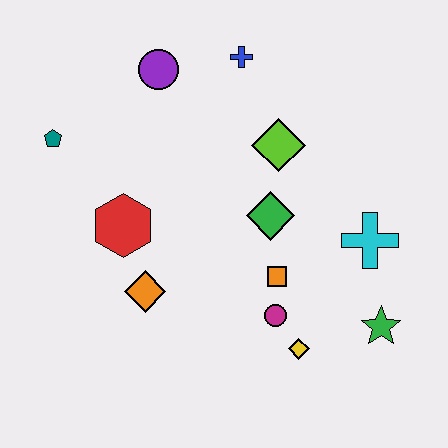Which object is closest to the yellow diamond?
The magenta circle is closest to the yellow diamond.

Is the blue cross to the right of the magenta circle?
No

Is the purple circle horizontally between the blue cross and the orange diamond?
Yes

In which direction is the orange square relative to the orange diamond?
The orange square is to the right of the orange diamond.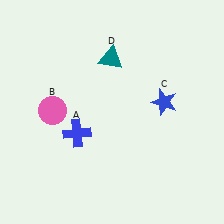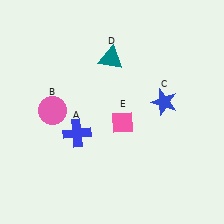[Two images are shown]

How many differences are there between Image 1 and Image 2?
There is 1 difference between the two images.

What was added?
A pink diamond (E) was added in Image 2.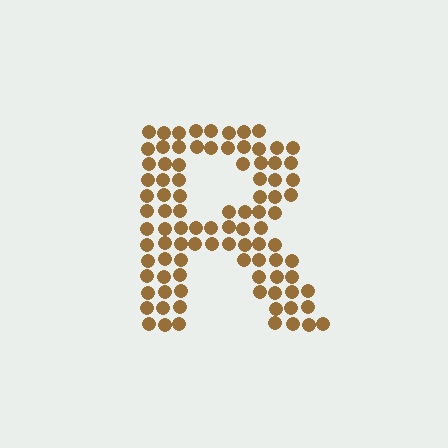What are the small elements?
The small elements are circles.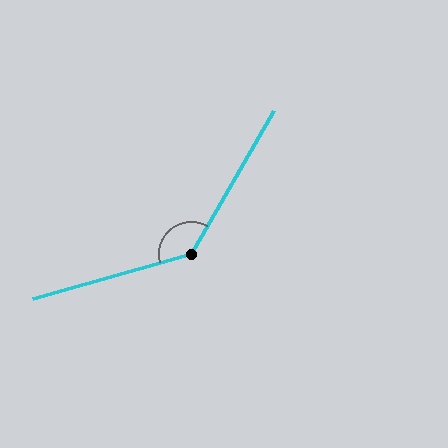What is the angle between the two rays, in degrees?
Approximately 136 degrees.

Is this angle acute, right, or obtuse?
It is obtuse.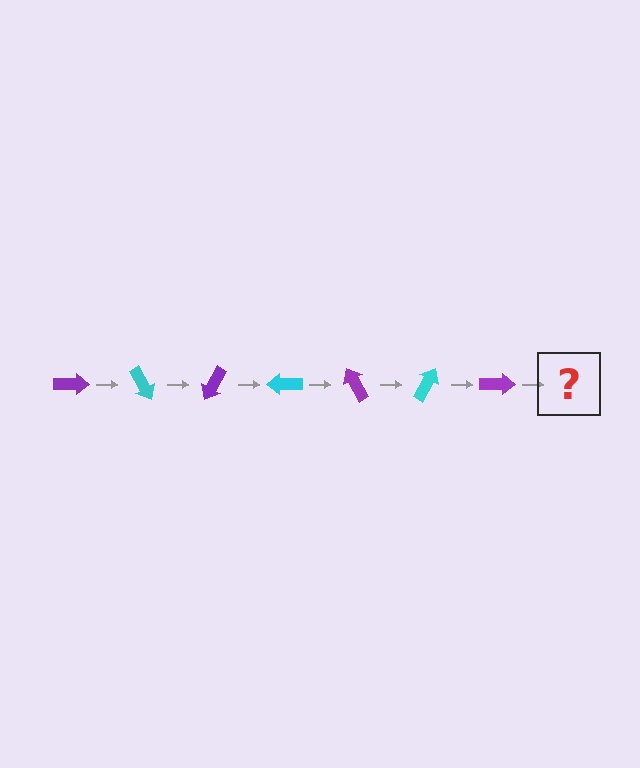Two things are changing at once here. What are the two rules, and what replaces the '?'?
The two rules are that it rotates 60 degrees each step and the color cycles through purple and cyan. The '?' should be a cyan arrow, rotated 420 degrees from the start.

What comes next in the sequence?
The next element should be a cyan arrow, rotated 420 degrees from the start.